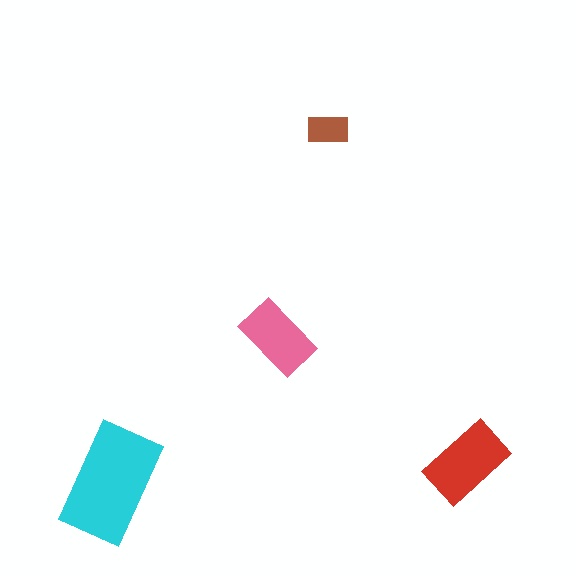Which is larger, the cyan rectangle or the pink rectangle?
The cyan one.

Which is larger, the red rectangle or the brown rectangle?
The red one.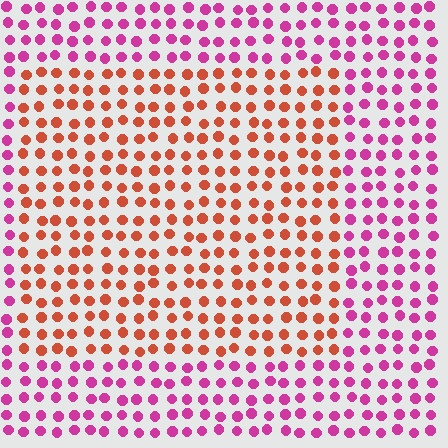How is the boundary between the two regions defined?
The boundary is defined purely by a slight shift in hue (about 50 degrees). Spacing, size, and orientation are identical on both sides.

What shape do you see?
I see a rectangle.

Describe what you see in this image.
The image is filled with small magenta elements in a uniform arrangement. A rectangle-shaped region is visible where the elements are tinted to a slightly different hue, forming a subtle color boundary.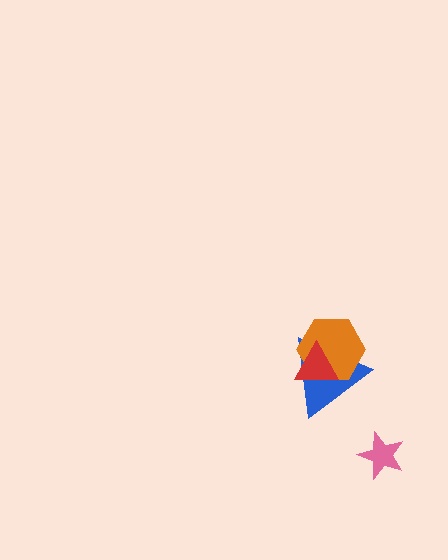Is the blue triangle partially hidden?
Yes, it is partially covered by another shape.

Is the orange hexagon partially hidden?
Yes, it is partially covered by another shape.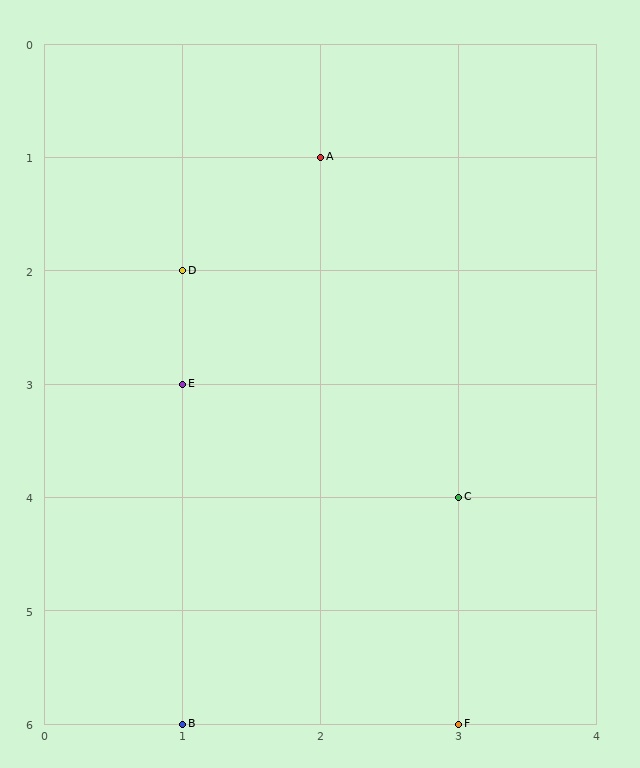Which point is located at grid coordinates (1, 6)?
Point B is at (1, 6).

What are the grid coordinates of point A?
Point A is at grid coordinates (2, 1).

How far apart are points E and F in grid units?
Points E and F are 2 columns and 3 rows apart (about 3.6 grid units diagonally).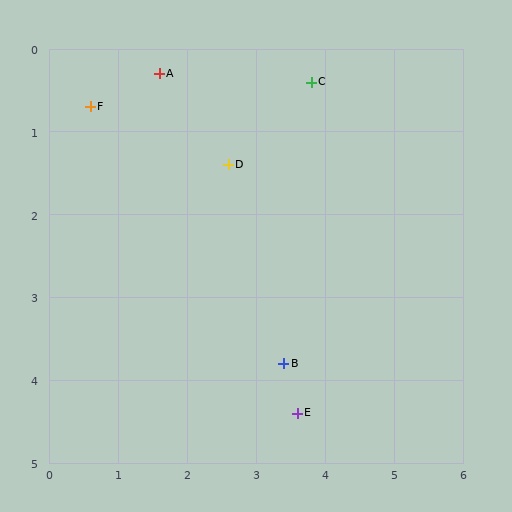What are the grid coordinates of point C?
Point C is at approximately (3.8, 0.4).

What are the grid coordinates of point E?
Point E is at approximately (3.6, 4.4).